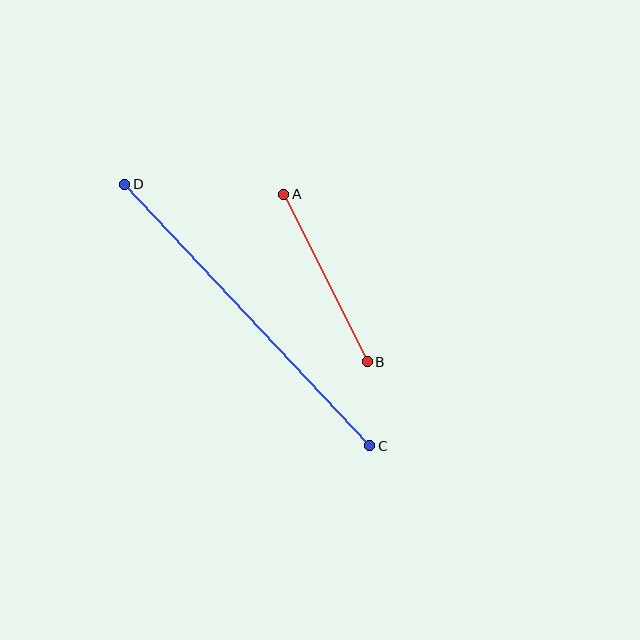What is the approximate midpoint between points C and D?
The midpoint is at approximately (247, 315) pixels.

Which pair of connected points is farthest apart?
Points C and D are farthest apart.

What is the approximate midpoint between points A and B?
The midpoint is at approximately (325, 278) pixels.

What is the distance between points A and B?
The distance is approximately 187 pixels.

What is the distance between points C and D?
The distance is approximately 358 pixels.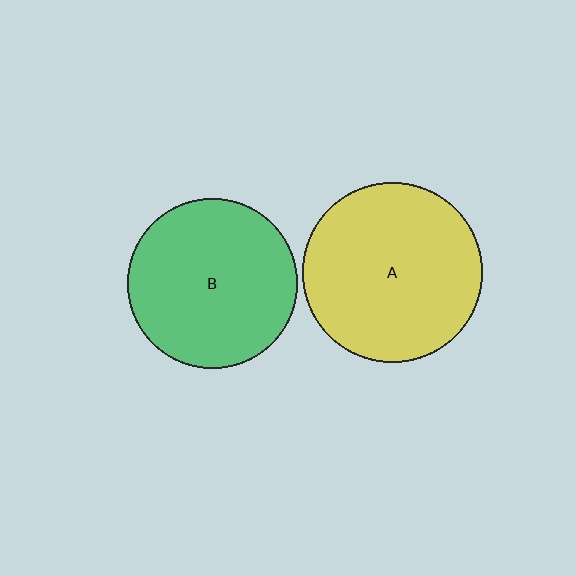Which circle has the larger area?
Circle A (yellow).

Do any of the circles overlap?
No, none of the circles overlap.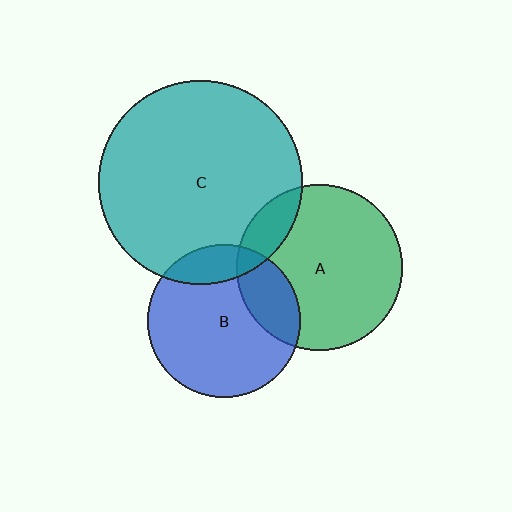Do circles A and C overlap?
Yes.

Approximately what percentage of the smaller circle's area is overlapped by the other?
Approximately 15%.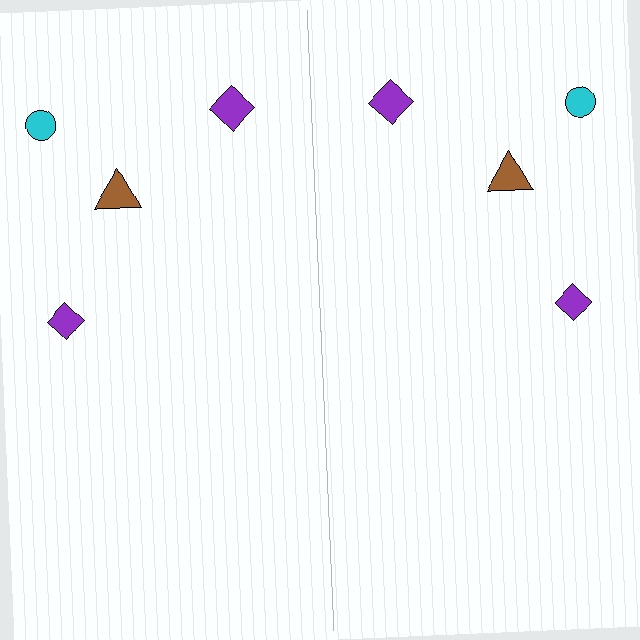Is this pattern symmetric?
Yes, this pattern has bilateral (reflection) symmetry.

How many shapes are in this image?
There are 8 shapes in this image.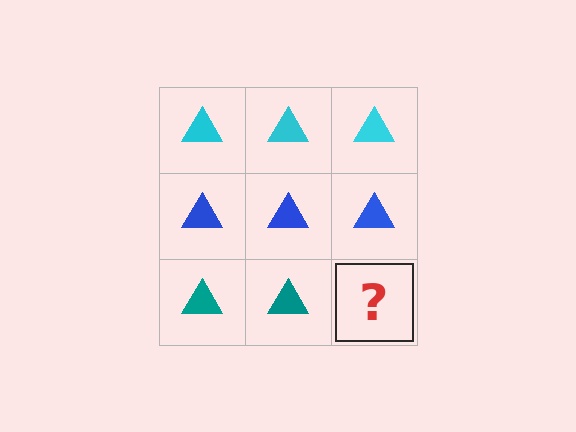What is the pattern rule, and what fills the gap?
The rule is that each row has a consistent color. The gap should be filled with a teal triangle.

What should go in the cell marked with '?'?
The missing cell should contain a teal triangle.